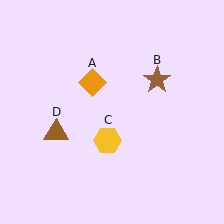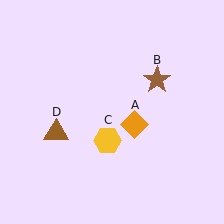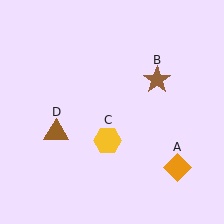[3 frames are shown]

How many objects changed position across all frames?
1 object changed position: orange diamond (object A).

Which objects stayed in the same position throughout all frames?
Brown star (object B) and yellow hexagon (object C) and brown triangle (object D) remained stationary.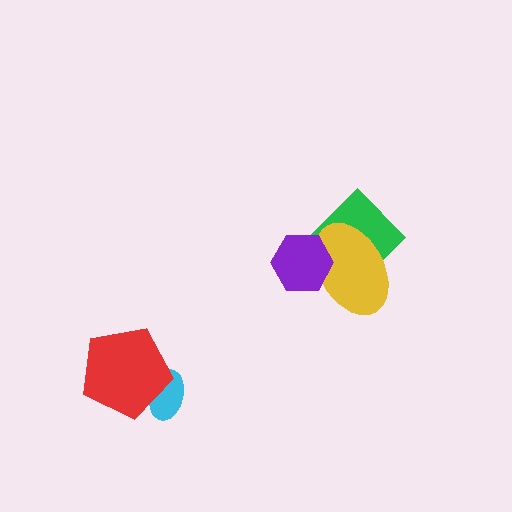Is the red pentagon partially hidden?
No, no other shape covers it.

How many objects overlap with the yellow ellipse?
2 objects overlap with the yellow ellipse.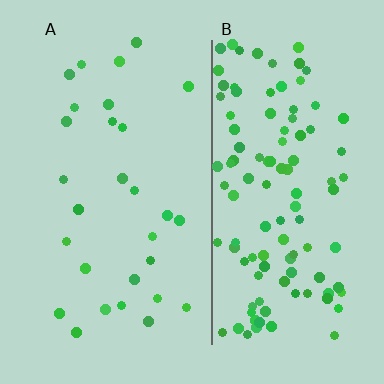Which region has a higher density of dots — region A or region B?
B (the right).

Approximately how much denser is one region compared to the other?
Approximately 4.0× — region B over region A.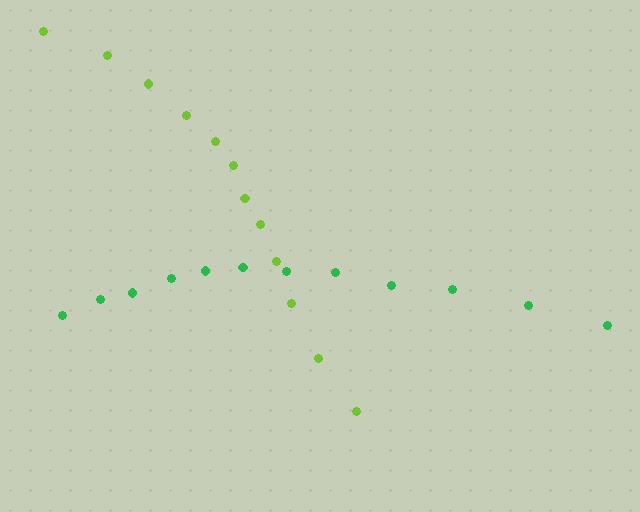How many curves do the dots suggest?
There are 2 distinct paths.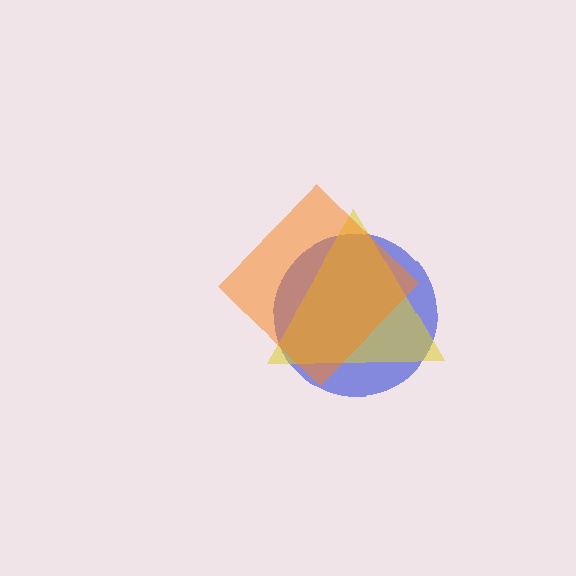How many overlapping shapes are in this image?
There are 3 overlapping shapes in the image.